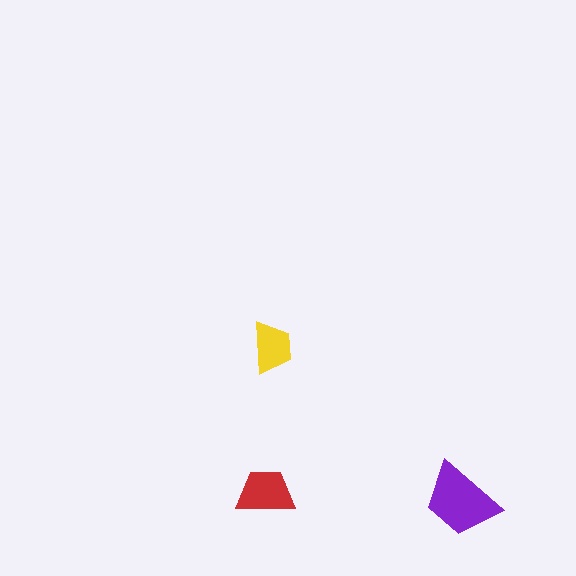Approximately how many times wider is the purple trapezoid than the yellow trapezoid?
About 1.5 times wider.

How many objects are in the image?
There are 3 objects in the image.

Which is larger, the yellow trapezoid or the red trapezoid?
The red one.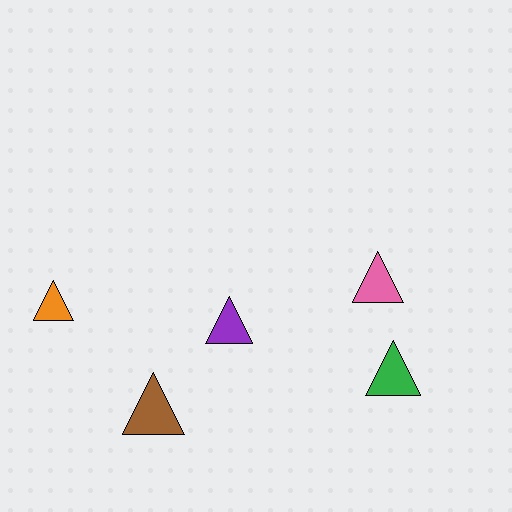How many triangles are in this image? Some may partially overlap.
There are 5 triangles.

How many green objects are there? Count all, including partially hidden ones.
There is 1 green object.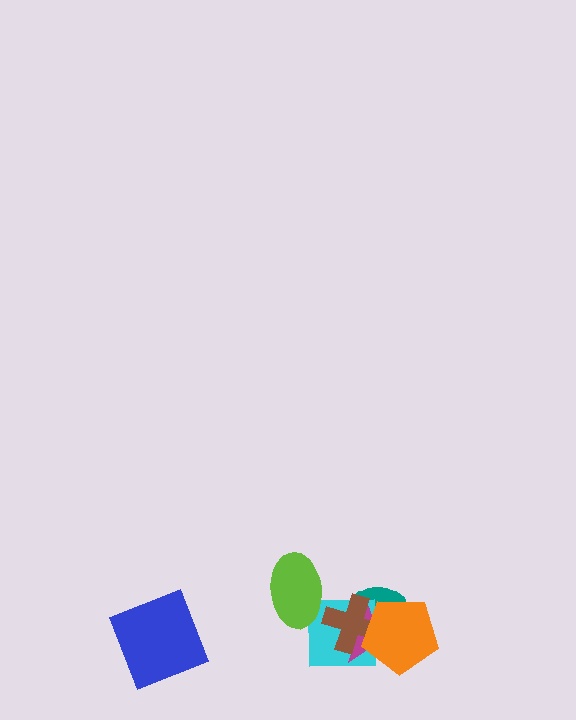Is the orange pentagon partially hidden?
No, no other shape covers it.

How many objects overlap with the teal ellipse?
4 objects overlap with the teal ellipse.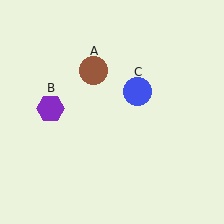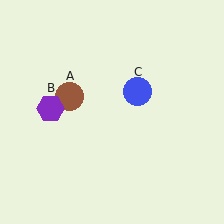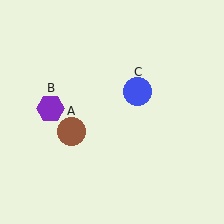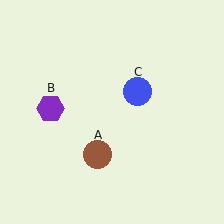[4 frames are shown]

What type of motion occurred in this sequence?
The brown circle (object A) rotated counterclockwise around the center of the scene.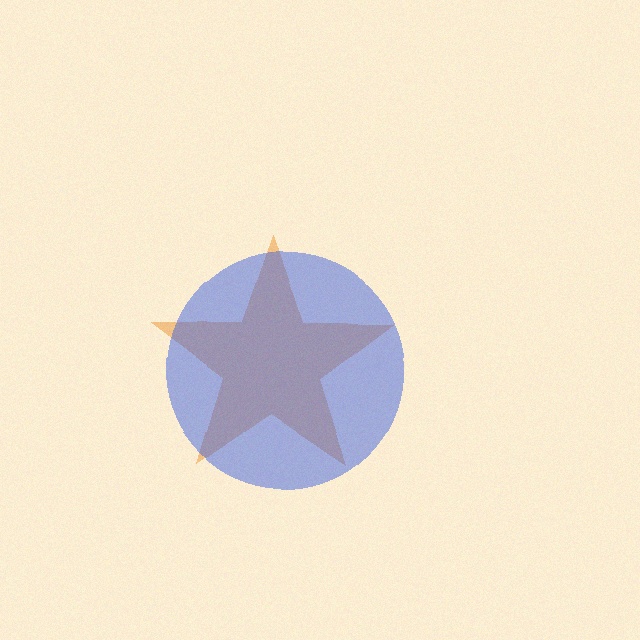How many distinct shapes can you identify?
There are 2 distinct shapes: an orange star, a blue circle.